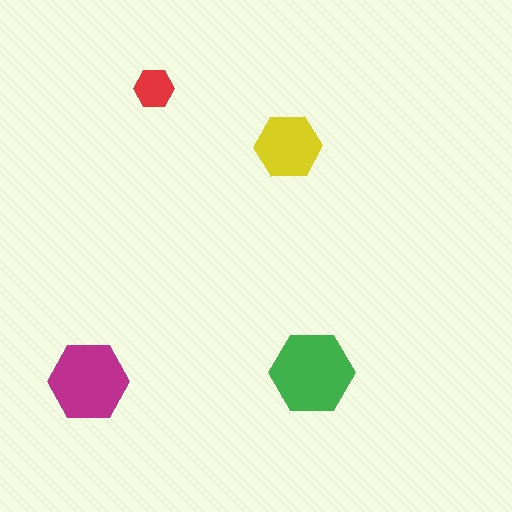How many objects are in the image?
There are 4 objects in the image.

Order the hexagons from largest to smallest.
the green one, the magenta one, the yellow one, the red one.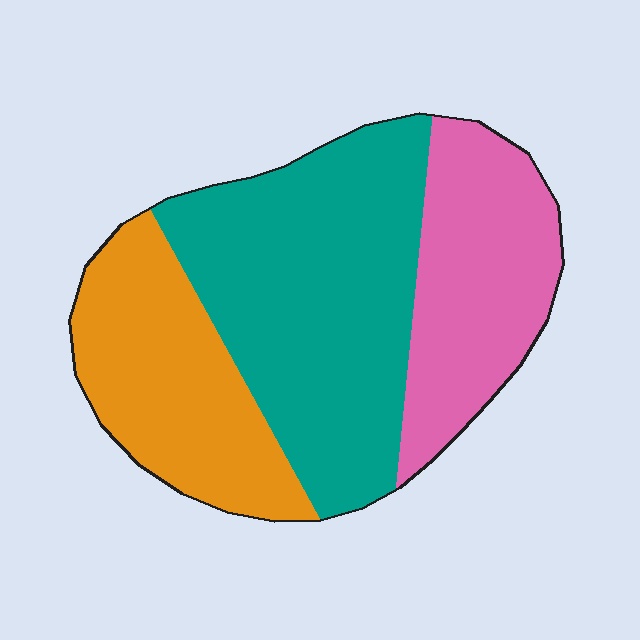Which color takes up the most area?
Teal, at roughly 45%.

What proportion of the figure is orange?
Orange takes up between a sixth and a third of the figure.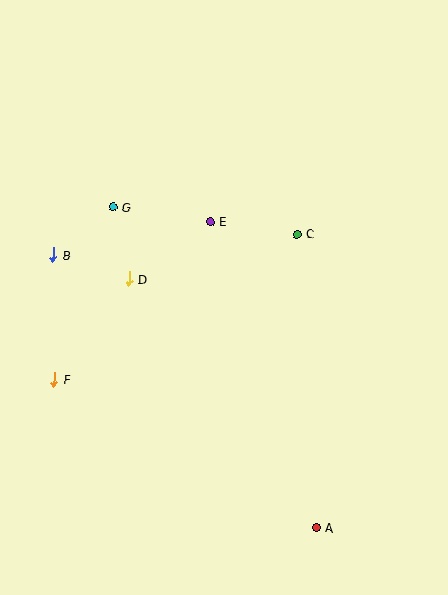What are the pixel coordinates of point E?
Point E is at (210, 222).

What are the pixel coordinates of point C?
Point C is at (297, 234).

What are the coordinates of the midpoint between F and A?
The midpoint between F and A is at (185, 454).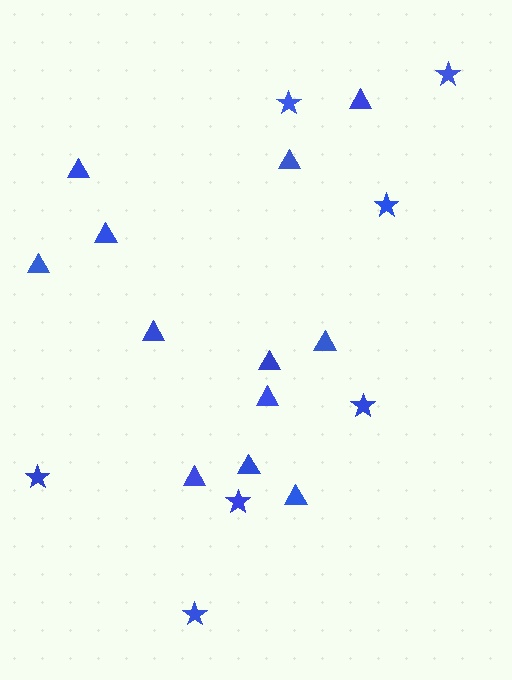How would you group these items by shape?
There are 2 groups: one group of triangles (12) and one group of stars (7).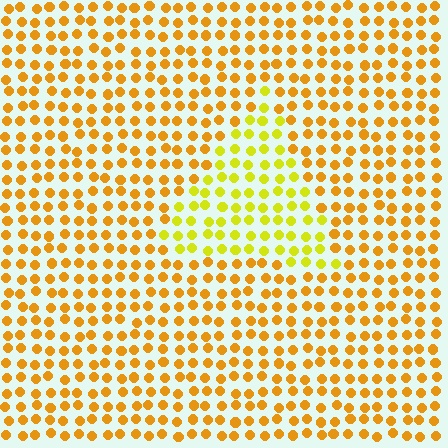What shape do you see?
I see a triangle.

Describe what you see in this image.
The image is filled with small orange elements in a uniform arrangement. A triangle-shaped region is visible where the elements are tinted to a slightly different hue, forming a subtle color boundary.